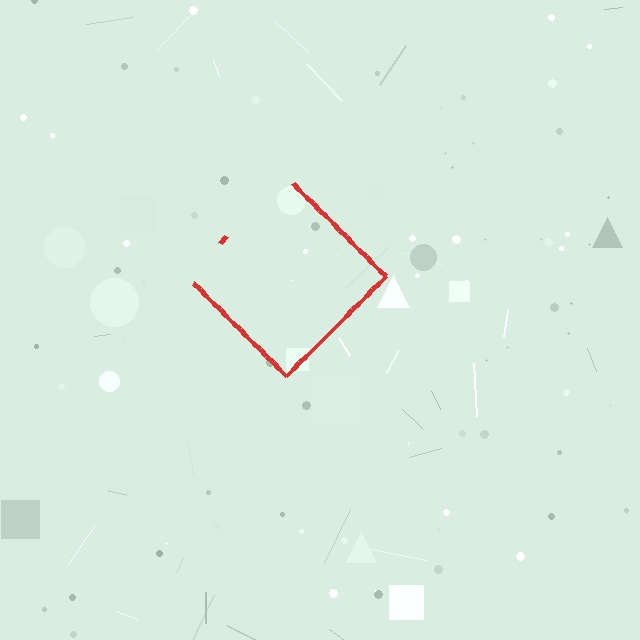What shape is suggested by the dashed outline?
The dashed outline suggests a diamond.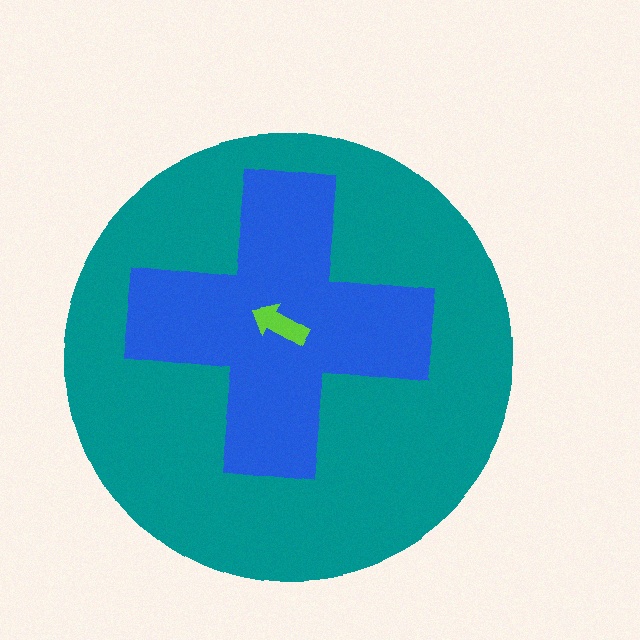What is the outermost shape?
The teal circle.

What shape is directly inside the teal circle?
The blue cross.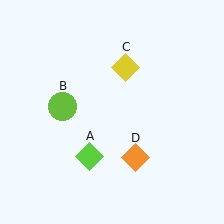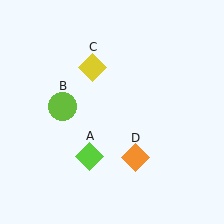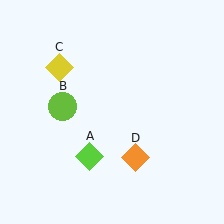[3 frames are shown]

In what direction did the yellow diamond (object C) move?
The yellow diamond (object C) moved left.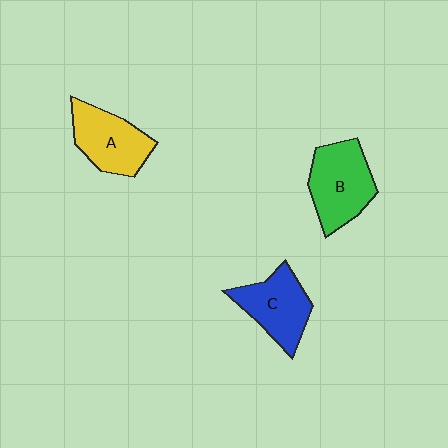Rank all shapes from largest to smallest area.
From largest to smallest: B (green), A (yellow), C (blue).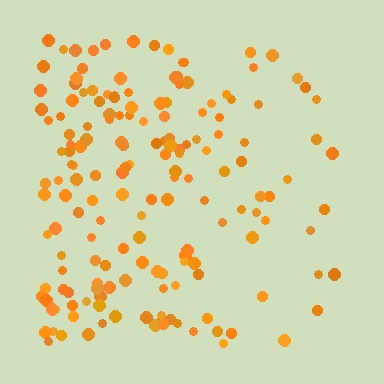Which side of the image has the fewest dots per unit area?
The right.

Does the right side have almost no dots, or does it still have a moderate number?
Still a moderate number, just noticeably fewer than the left.